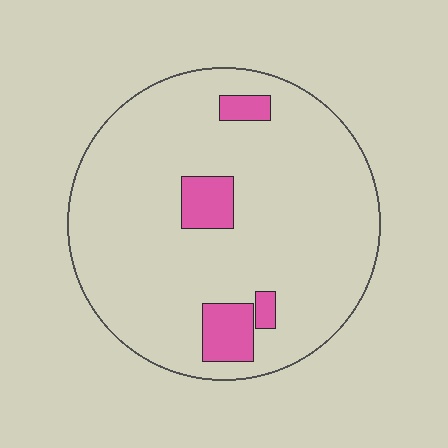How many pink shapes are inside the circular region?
4.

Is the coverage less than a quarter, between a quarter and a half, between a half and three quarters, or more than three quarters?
Less than a quarter.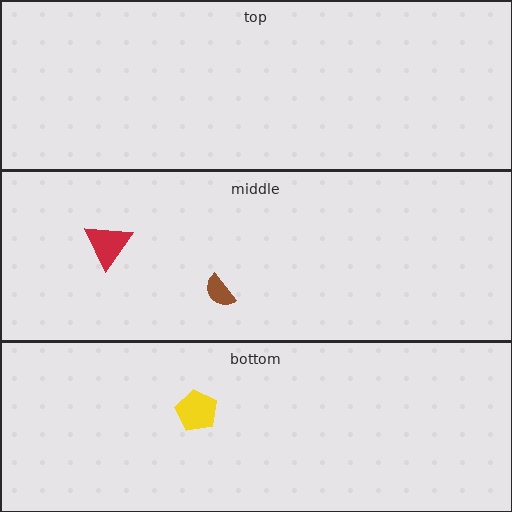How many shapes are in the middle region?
2.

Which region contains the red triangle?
The middle region.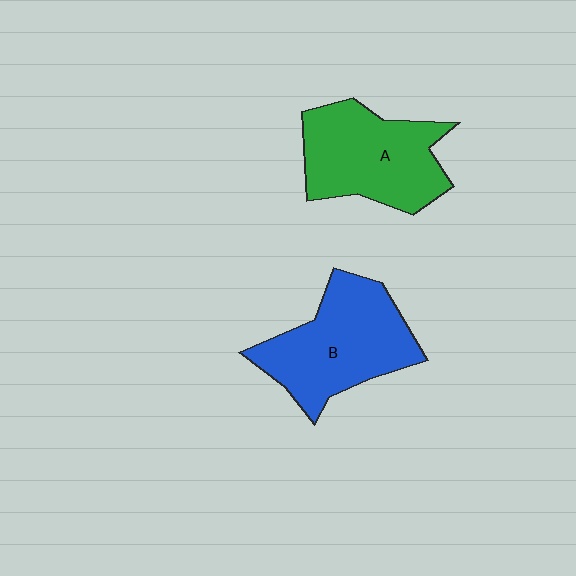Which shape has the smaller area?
Shape A (green).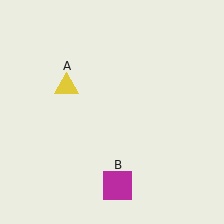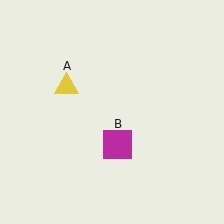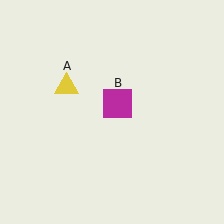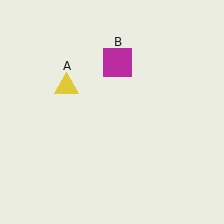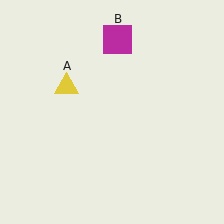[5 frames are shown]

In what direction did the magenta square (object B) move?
The magenta square (object B) moved up.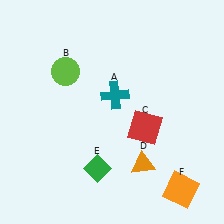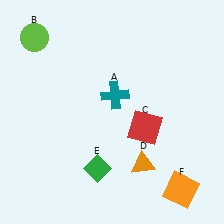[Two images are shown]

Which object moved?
The lime circle (B) moved up.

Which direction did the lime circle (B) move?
The lime circle (B) moved up.